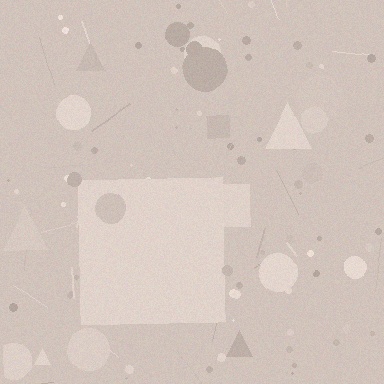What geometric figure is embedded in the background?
A square is embedded in the background.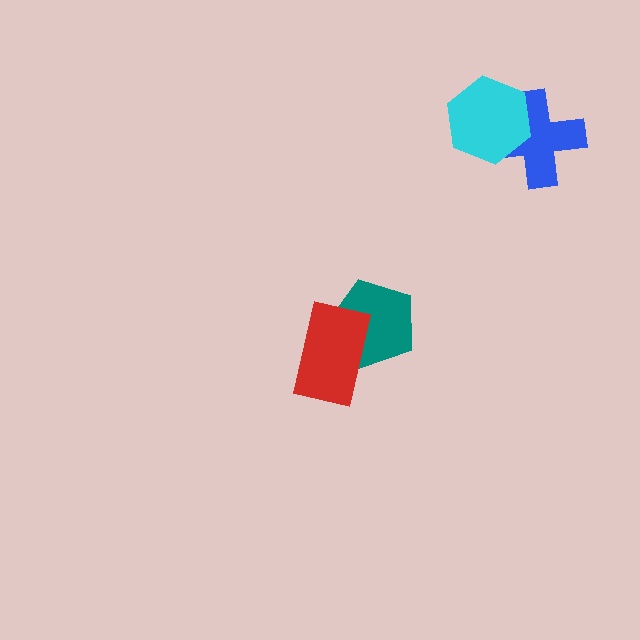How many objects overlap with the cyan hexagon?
1 object overlaps with the cyan hexagon.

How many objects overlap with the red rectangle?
1 object overlaps with the red rectangle.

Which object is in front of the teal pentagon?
The red rectangle is in front of the teal pentagon.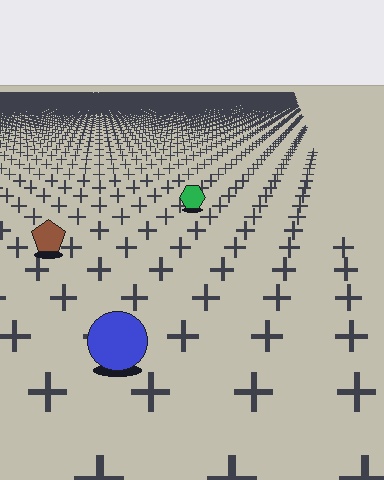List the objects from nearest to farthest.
From nearest to farthest: the blue circle, the brown pentagon, the green hexagon.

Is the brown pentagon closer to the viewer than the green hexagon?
Yes. The brown pentagon is closer — you can tell from the texture gradient: the ground texture is coarser near it.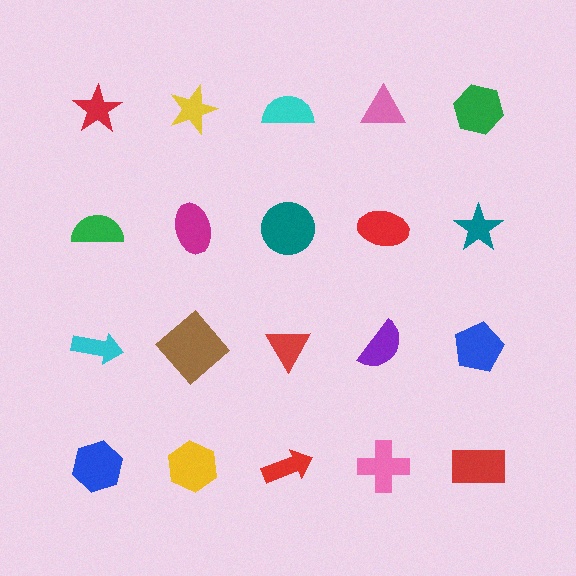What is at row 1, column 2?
A yellow star.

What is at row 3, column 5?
A blue pentagon.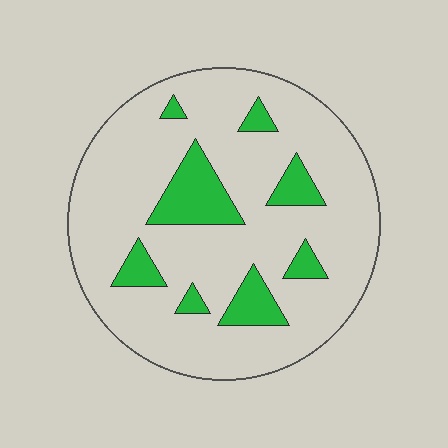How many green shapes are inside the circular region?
8.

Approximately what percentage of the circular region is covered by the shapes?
Approximately 15%.